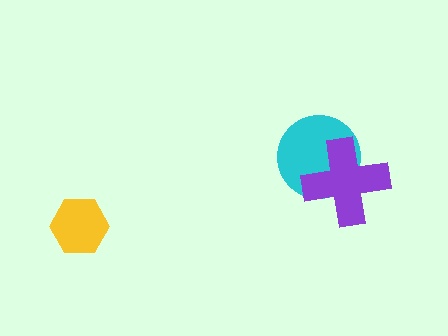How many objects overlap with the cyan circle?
1 object overlaps with the cyan circle.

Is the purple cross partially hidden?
No, no other shape covers it.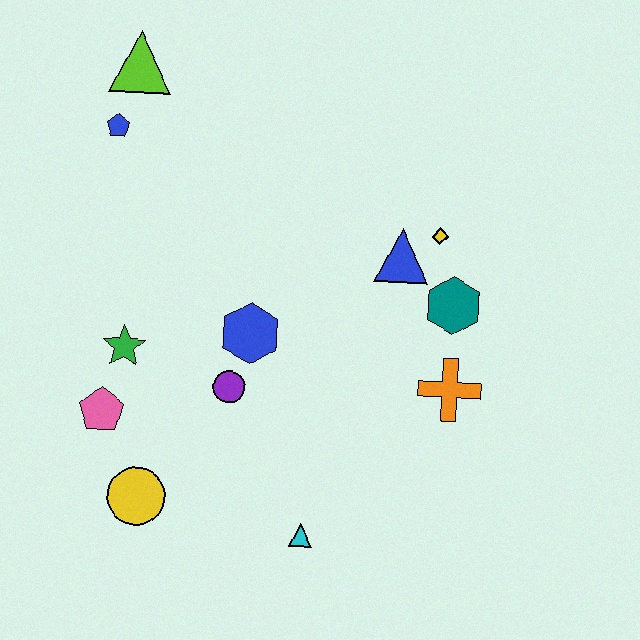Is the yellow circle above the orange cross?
No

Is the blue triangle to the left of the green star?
No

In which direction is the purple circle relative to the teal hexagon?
The purple circle is to the left of the teal hexagon.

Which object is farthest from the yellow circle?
The lime triangle is farthest from the yellow circle.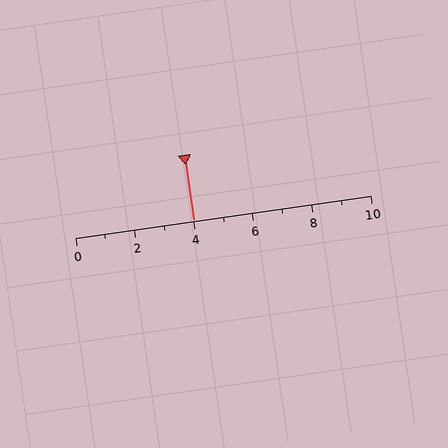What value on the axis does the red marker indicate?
The marker indicates approximately 4.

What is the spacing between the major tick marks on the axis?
The major ticks are spaced 2 apart.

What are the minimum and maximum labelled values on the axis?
The axis runs from 0 to 10.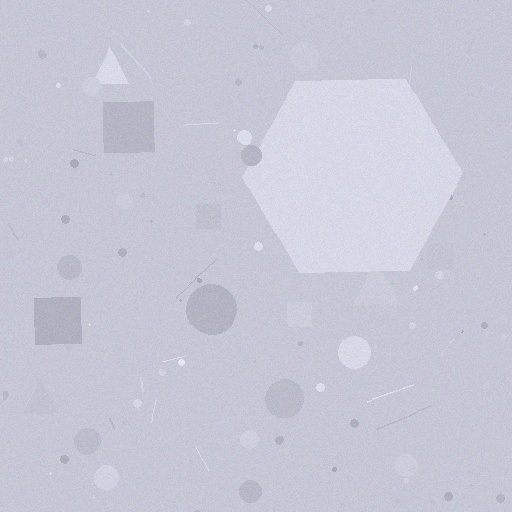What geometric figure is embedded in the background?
A hexagon is embedded in the background.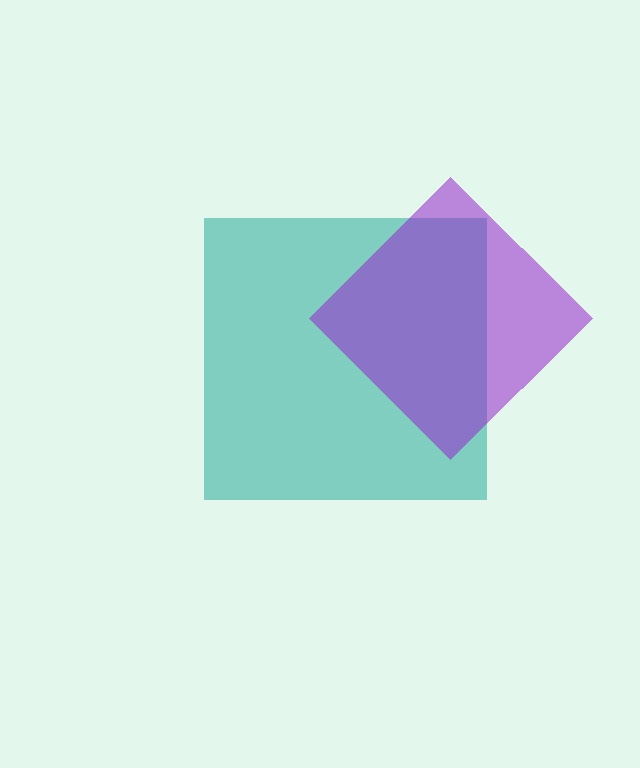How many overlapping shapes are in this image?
There are 2 overlapping shapes in the image.